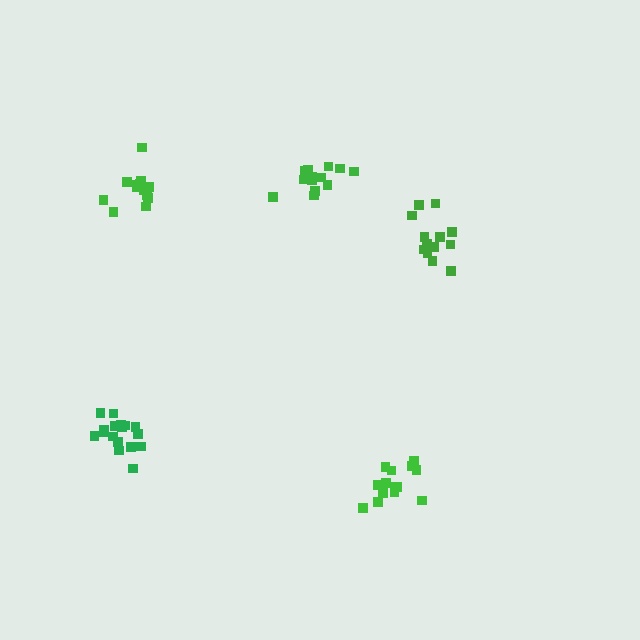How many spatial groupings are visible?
There are 5 spatial groupings.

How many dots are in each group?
Group 1: 14 dots, Group 2: 13 dots, Group 3: 14 dots, Group 4: 17 dots, Group 5: 14 dots (72 total).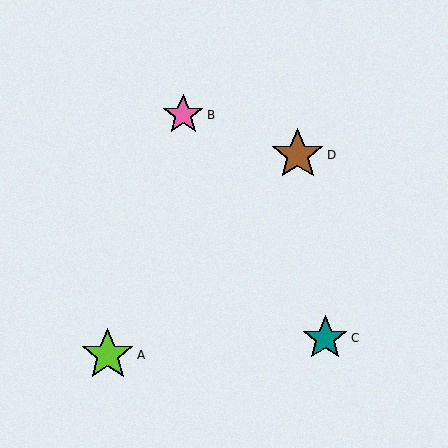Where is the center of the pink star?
The center of the pink star is at (183, 115).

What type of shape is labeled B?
Shape B is a pink star.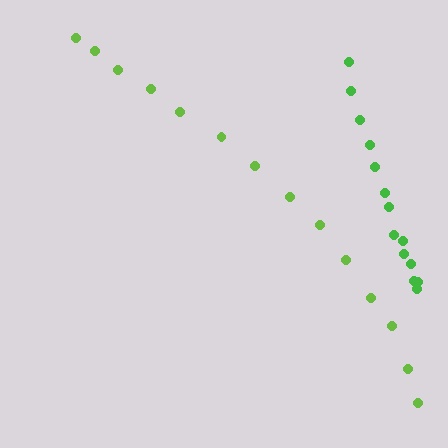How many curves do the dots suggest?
There are 2 distinct paths.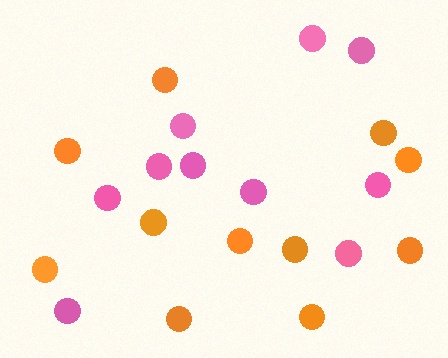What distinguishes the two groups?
There are 2 groups: one group of orange circles (11) and one group of pink circles (10).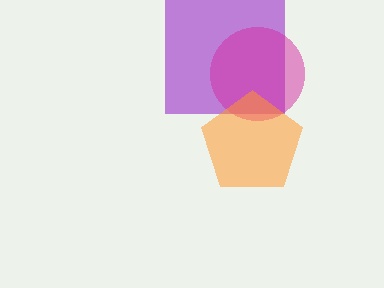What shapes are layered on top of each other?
The layered shapes are: a purple square, a magenta circle, an orange pentagon.